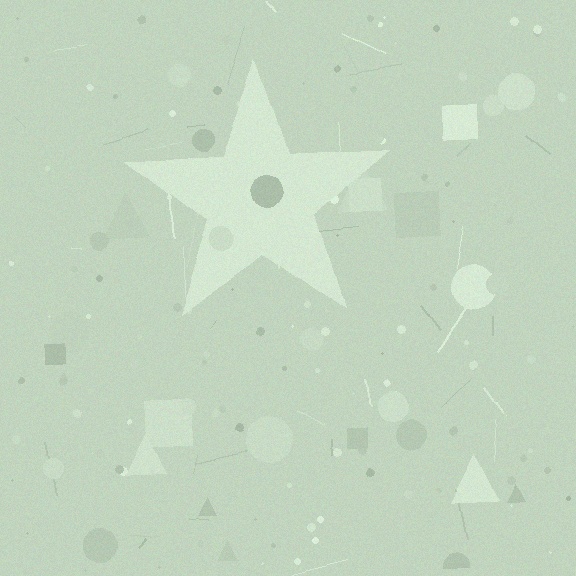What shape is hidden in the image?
A star is hidden in the image.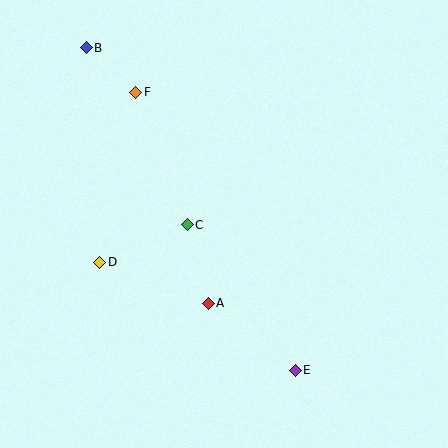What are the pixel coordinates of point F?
Point F is at (136, 92).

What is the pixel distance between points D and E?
The distance between D and E is 223 pixels.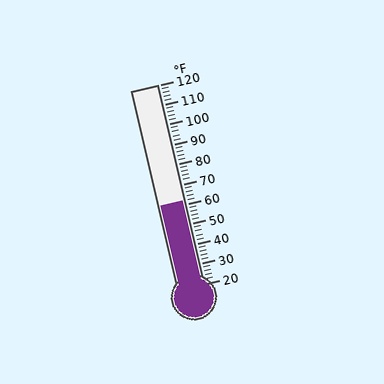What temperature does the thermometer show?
The thermometer shows approximately 62°F.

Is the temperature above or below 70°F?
The temperature is below 70°F.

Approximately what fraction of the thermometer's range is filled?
The thermometer is filled to approximately 40% of its range.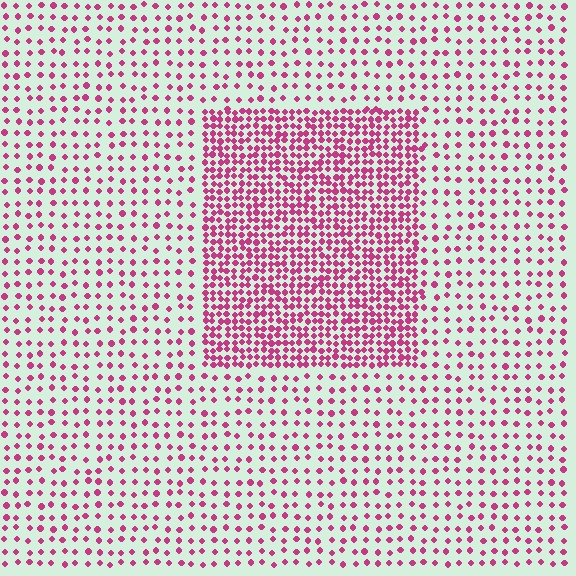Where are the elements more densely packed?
The elements are more densely packed inside the rectangle boundary.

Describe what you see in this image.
The image contains small magenta elements arranged at two different densities. A rectangle-shaped region is visible where the elements are more densely packed than the surrounding area.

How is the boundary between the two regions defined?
The boundary is defined by a change in element density (approximately 2.6x ratio). All elements are the same color, size, and shape.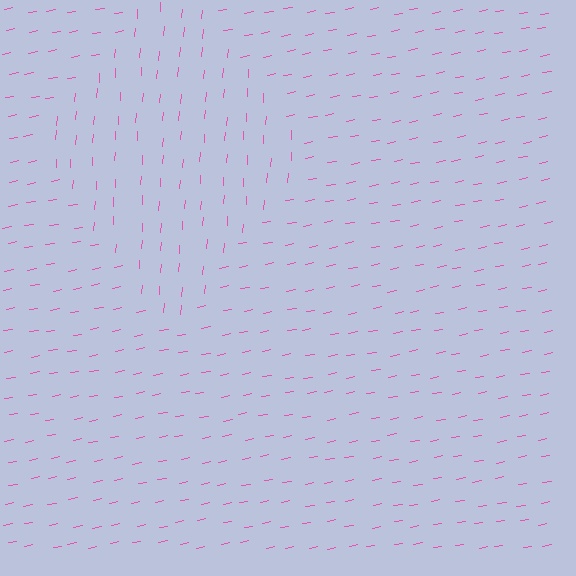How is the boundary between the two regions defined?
The boundary is defined purely by a change in line orientation (approximately 75 degrees difference). All lines are the same color and thickness.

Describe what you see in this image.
The image is filled with small pink line segments. A diamond region in the image has lines oriented differently from the surrounding lines, creating a visible texture boundary.